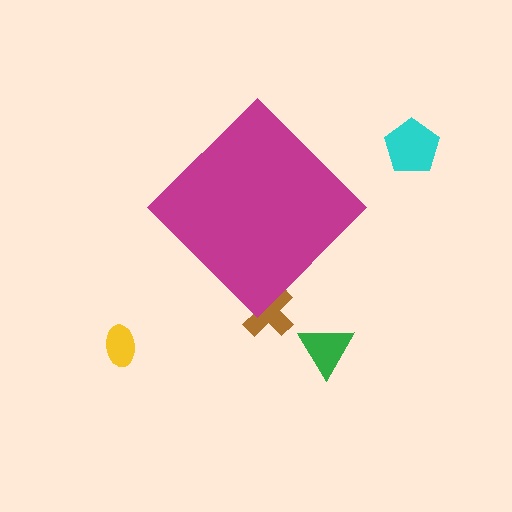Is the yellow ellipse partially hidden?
No, the yellow ellipse is fully visible.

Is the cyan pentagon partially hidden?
No, the cyan pentagon is fully visible.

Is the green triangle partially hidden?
No, the green triangle is fully visible.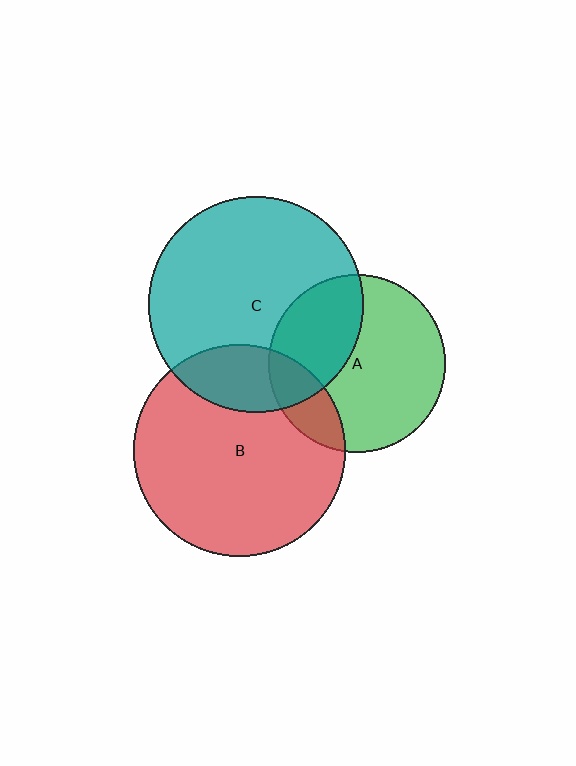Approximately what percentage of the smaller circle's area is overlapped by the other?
Approximately 20%.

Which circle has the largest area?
Circle C (teal).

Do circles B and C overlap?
Yes.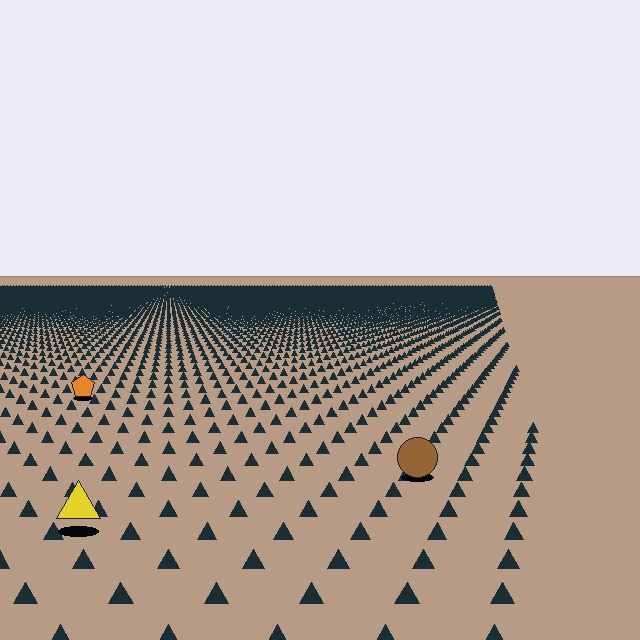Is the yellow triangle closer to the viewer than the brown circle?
Yes. The yellow triangle is closer — you can tell from the texture gradient: the ground texture is coarser near it.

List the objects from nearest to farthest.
From nearest to farthest: the yellow triangle, the brown circle, the orange pentagon.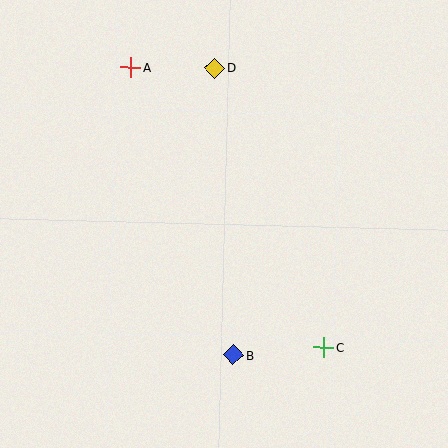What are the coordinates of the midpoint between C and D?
The midpoint between C and D is at (269, 207).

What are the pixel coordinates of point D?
Point D is at (215, 68).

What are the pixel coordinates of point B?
Point B is at (233, 355).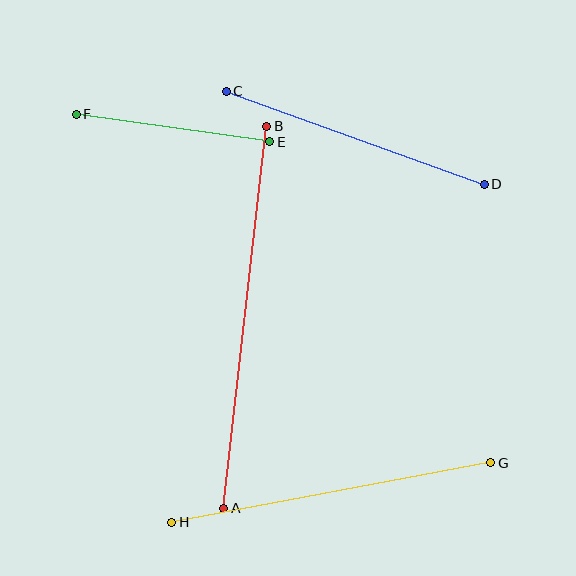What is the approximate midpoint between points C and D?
The midpoint is at approximately (355, 138) pixels.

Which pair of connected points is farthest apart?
Points A and B are farthest apart.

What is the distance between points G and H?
The distance is approximately 325 pixels.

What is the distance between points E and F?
The distance is approximately 195 pixels.